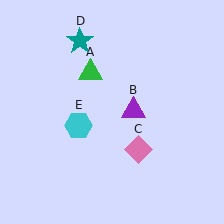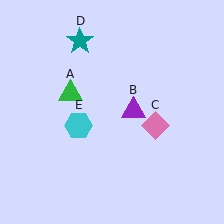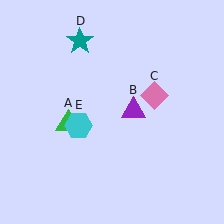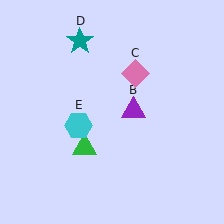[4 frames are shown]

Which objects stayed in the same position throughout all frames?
Purple triangle (object B) and teal star (object D) and cyan hexagon (object E) remained stationary.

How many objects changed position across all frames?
2 objects changed position: green triangle (object A), pink diamond (object C).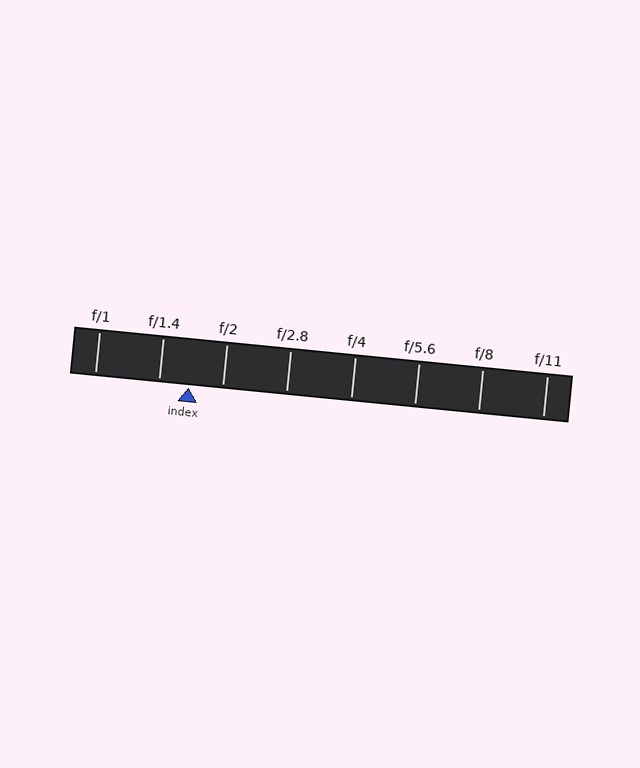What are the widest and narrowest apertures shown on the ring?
The widest aperture shown is f/1 and the narrowest is f/11.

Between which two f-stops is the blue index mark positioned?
The index mark is between f/1.4 and f/2.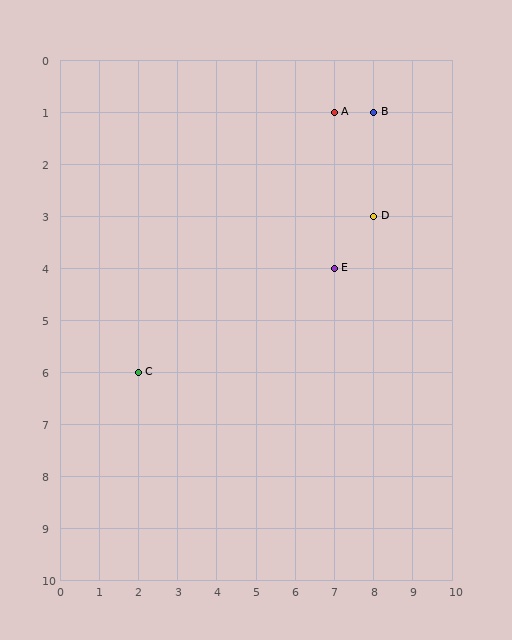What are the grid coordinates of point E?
Point E is at grid coordinates (7, 4).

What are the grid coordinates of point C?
Point C is at grid coordinates (2, 6).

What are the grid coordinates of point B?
Point B is at grid coordinates (8, 1).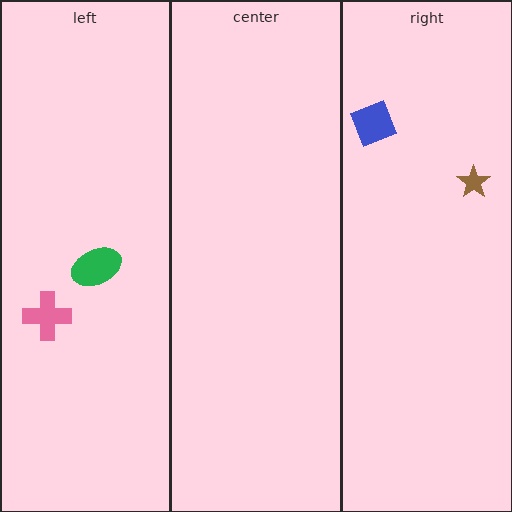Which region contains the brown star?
The right region.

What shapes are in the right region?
The brown star, the blue diamond.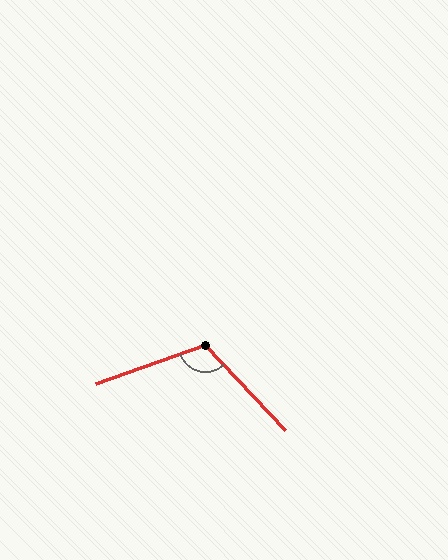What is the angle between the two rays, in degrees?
Approximately 114 degrees.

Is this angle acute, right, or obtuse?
It is obtuse.